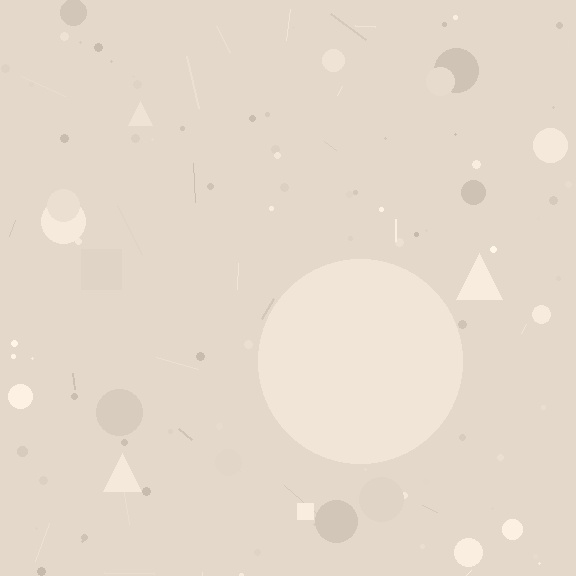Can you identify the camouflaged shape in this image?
The camouflaged shape is a circle.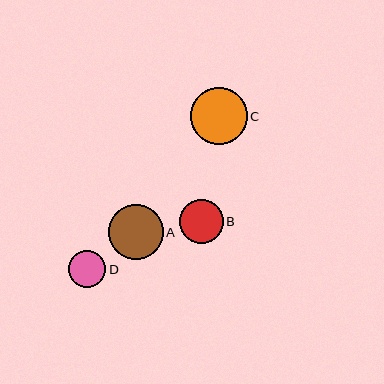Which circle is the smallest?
Circle D is the smallest with a size of approximately 37 pixels.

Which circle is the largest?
Circle C is the largest with a size of approximately 57 pixels.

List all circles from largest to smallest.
From largest to smallest: C, A, B, D.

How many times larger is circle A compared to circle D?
Circle A is approximately 1.5 times the size of circle D.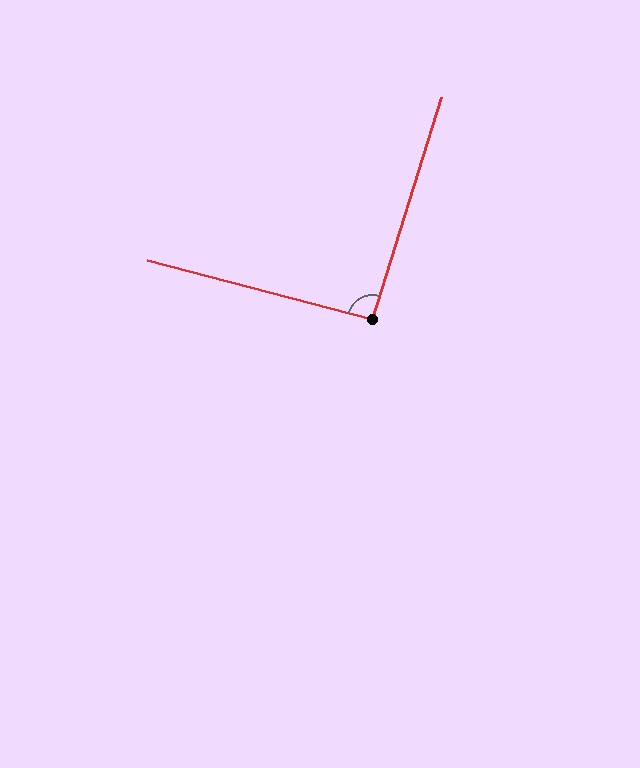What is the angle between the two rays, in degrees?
Approximately 92 degrees.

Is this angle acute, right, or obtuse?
It is approximately a right angle.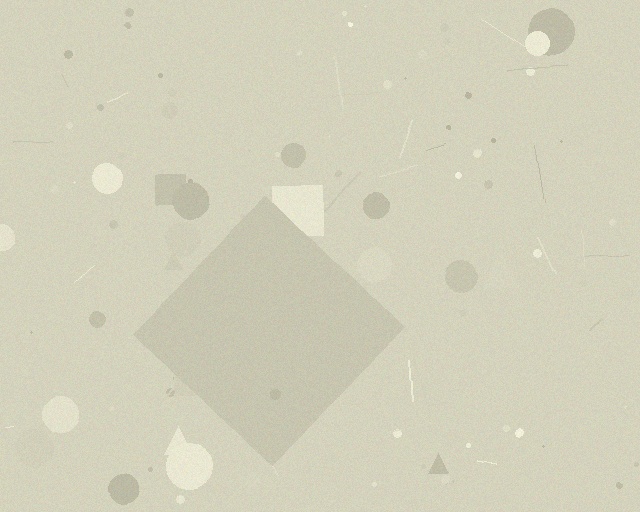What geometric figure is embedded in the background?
A diamond is embedded in the background.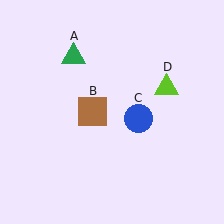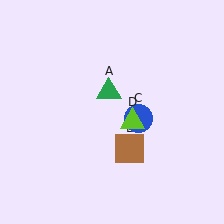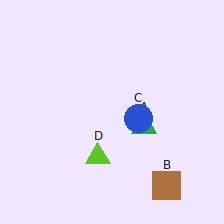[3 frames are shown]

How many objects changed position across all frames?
3 objects changed position: green triangle (object A), brown square (object B), lime triangle (object D).